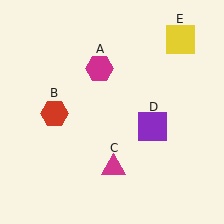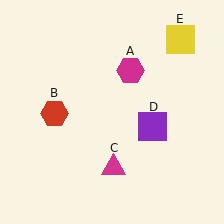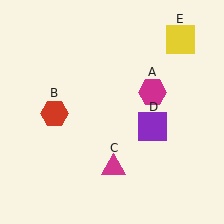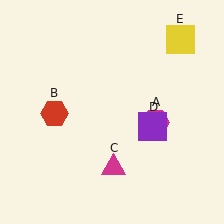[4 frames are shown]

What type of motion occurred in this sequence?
The magenta hexagon (object A) rotated clockwise around the center of the scene.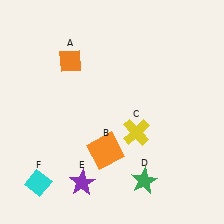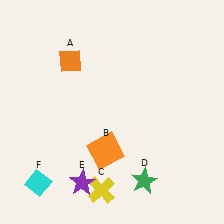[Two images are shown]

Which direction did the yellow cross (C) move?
The yellow cross (C) moved down.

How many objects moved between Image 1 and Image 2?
1 object moved between the two images.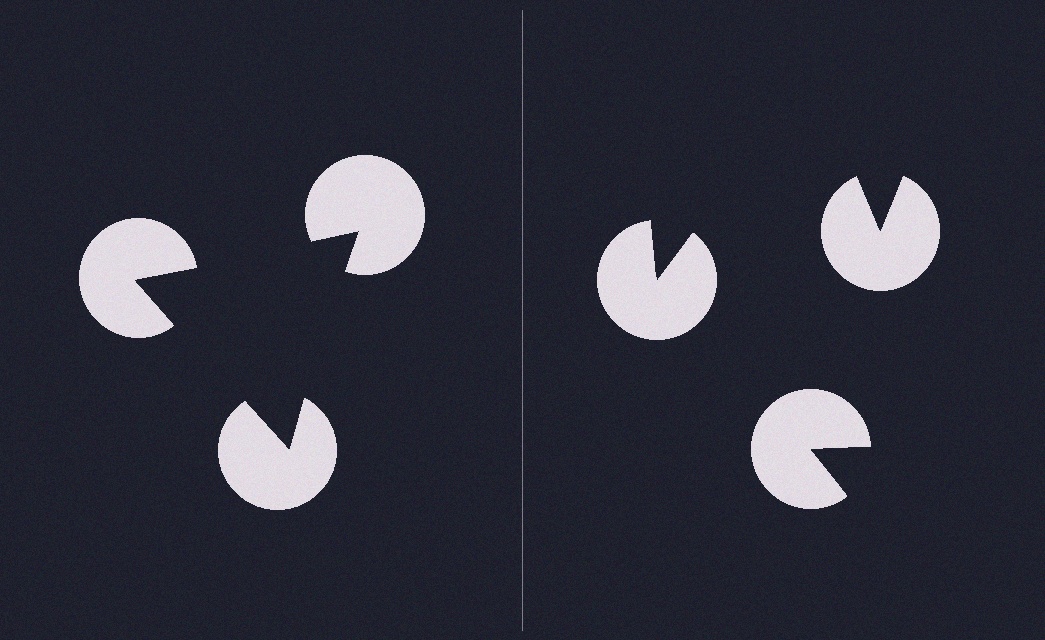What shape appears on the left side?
An illusory triangle.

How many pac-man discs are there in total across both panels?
6 — 3 on each side.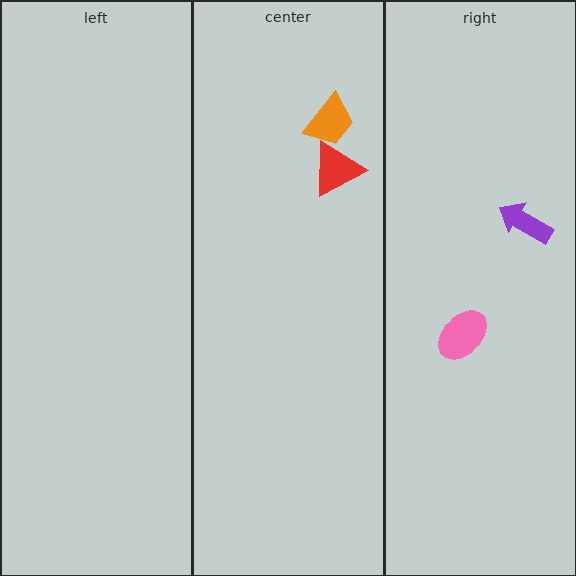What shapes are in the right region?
The pink ellipse, the purple arrow.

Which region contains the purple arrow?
The right region.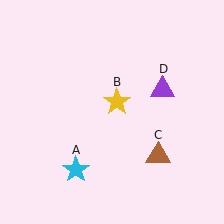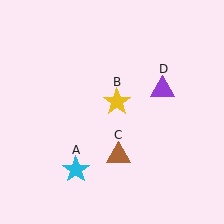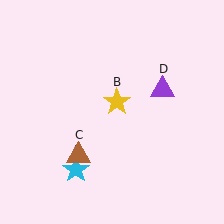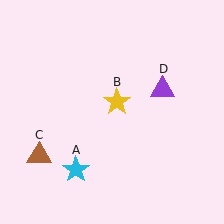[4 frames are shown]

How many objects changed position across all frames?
1 object changed position: brown triangle (object C).